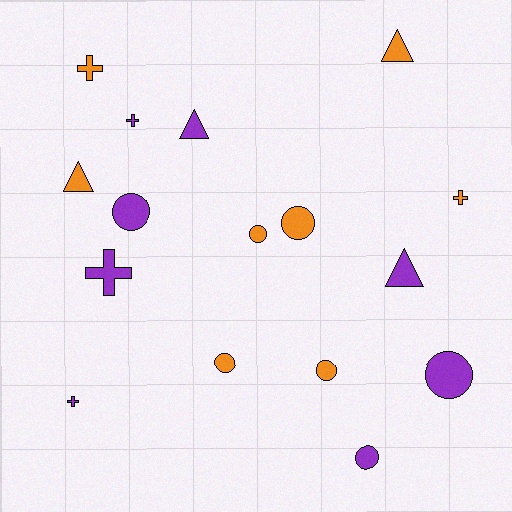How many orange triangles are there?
There are 2 orange triangles.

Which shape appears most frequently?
Circle, with 7 objects.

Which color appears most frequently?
Orange, with 8 objects.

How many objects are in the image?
There are 16 objects.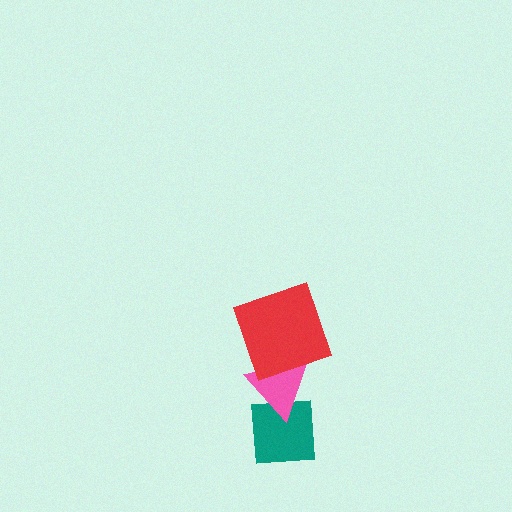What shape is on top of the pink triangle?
The red square is on top of the pink triangle.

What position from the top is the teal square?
The teal square is 3rd from the top.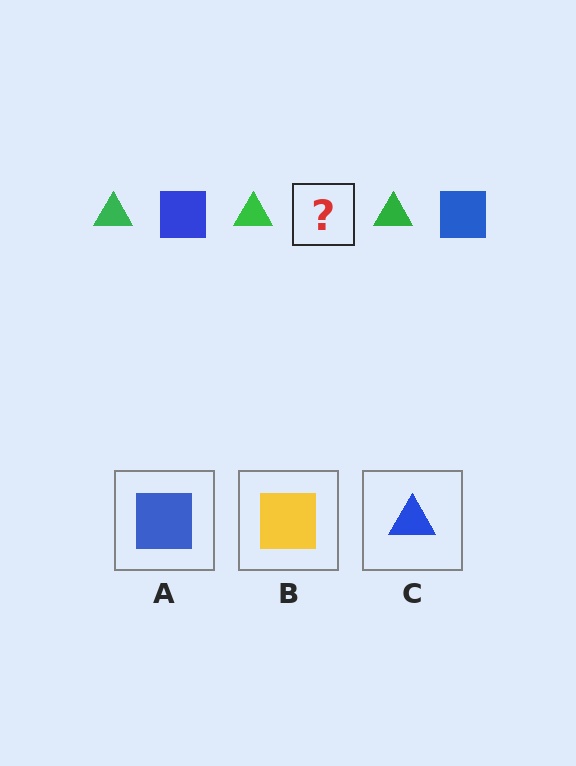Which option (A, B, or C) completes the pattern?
A.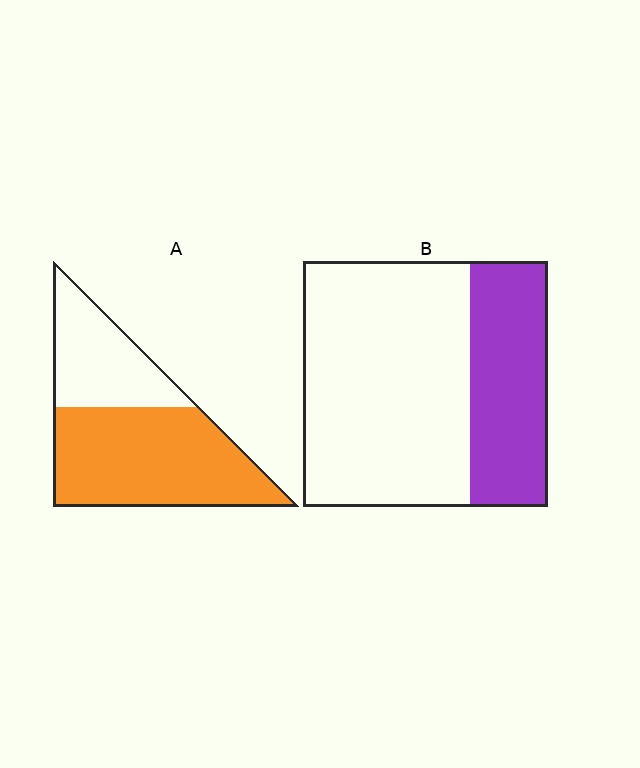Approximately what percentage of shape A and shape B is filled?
A is approximately 65% and B is approximately 30%.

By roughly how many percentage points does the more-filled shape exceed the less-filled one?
By roughly 35 percentage points (A over B).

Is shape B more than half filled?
No.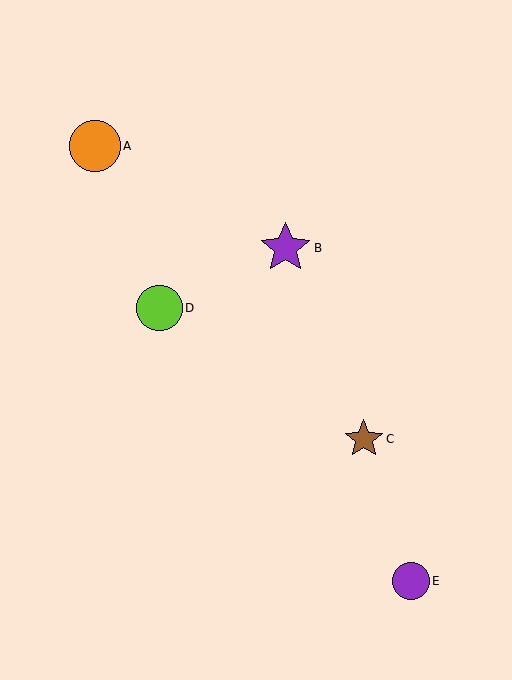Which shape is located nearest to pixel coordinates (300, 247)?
The purple star (labeled B) at (286, 248) is nearest to that location.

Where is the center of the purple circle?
The center of the purple circle is at (411, 581).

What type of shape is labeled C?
Shape C is a brown star.